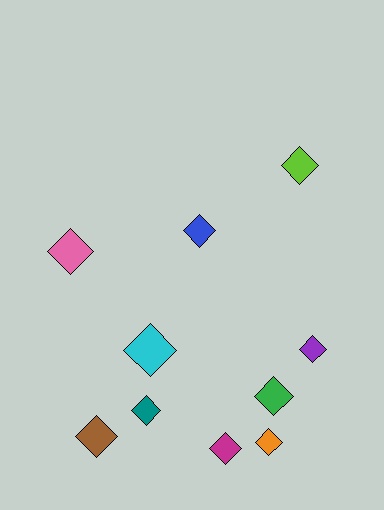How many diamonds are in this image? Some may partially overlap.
There are 10 diamonds.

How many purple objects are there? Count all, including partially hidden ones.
There is 1 purple object.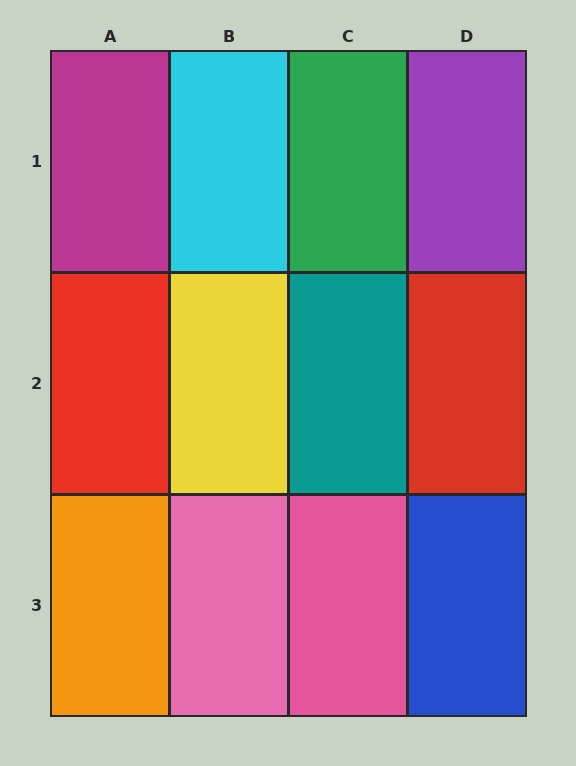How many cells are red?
2 cells are red.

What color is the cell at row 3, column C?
Pink.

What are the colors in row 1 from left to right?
Magenta, cyan, green, purple.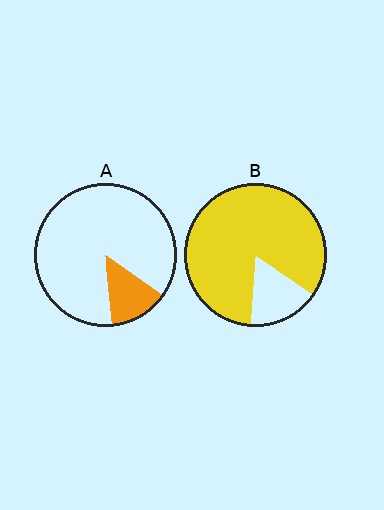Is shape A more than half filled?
No.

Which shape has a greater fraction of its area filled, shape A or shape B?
Shape B.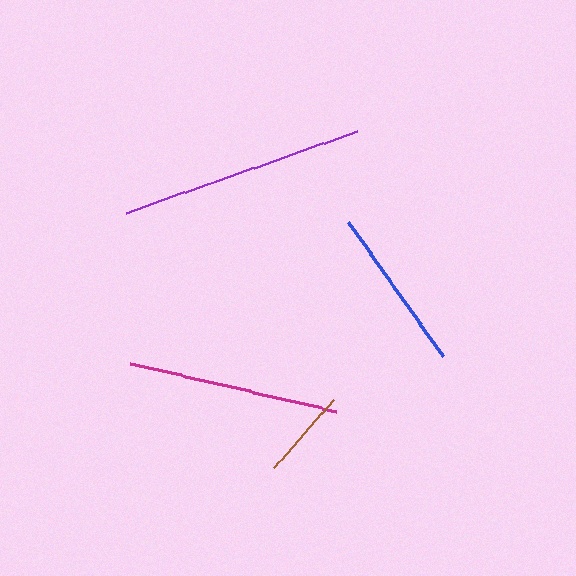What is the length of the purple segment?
The purple segment is approximately 245 pixels long.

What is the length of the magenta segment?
The magenta segment is approximately 213 pixels long.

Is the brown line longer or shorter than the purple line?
The purple line is longer than the brown line.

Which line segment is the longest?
The purple line is the longest at approximately 245 pixels.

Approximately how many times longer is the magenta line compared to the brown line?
The magenta line is approximately 2.4 times the length of the brown line.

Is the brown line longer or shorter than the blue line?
The blue line is longer than the brown line.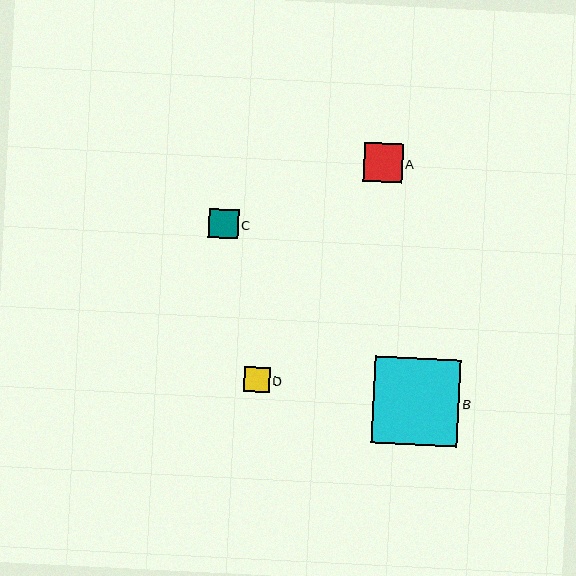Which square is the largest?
Square B is the largest with a size of approximately 86 pixels.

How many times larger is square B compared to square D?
Square B is approximately 3.4 times the size of square D.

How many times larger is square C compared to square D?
Square C is approximately 1.2 times the size of square D.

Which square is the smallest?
Square D is the smallest with a size of approximately 25 pixels.